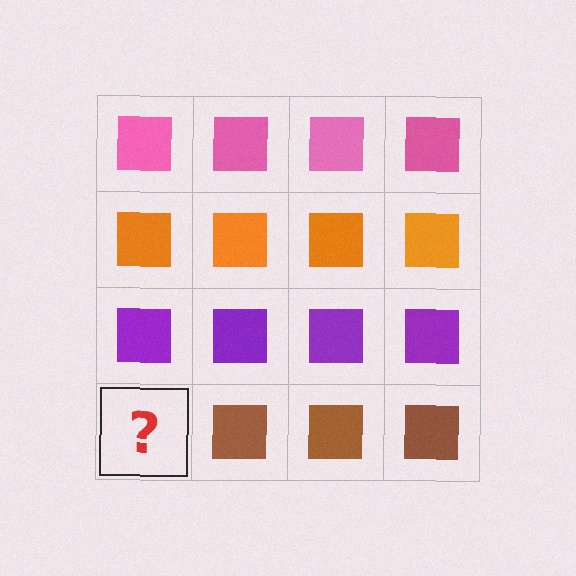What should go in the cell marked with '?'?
The missing cell should contain a brown square.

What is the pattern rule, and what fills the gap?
The rule is that each row has a consistent color. The gap should be filled with a brown square.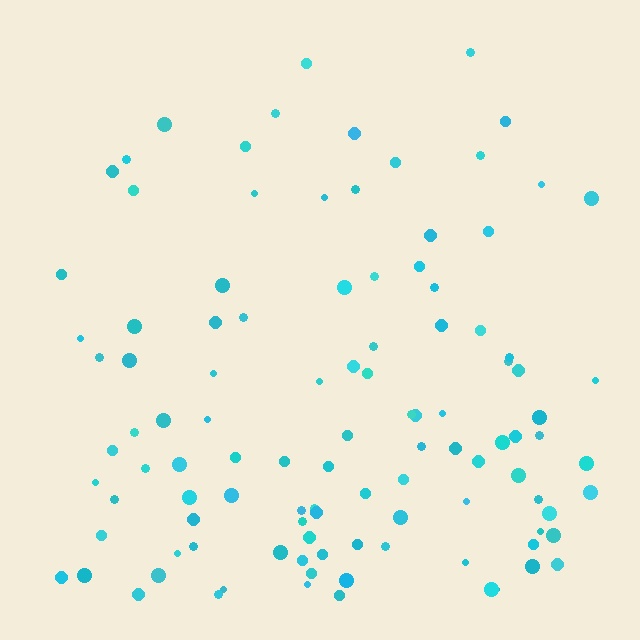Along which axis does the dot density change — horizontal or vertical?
Vertical.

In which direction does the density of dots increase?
From top to bottom, with the bottom side densest.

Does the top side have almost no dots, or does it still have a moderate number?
Still a moderate number, just noticeably fewer than the bottom.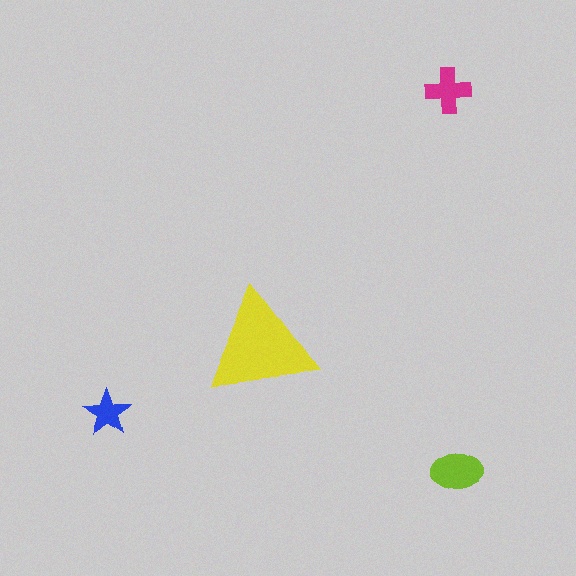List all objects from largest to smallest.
The yellow triangle, the lime ellipse, the magenta cross, the blue star.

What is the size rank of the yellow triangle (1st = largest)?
1st.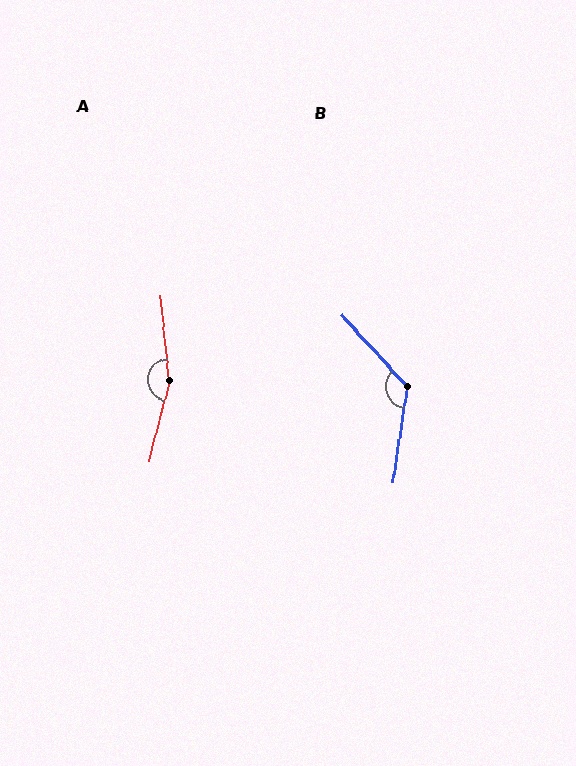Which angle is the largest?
A, at approximately 160 degrees.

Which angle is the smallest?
B, at approximately 129 degrees.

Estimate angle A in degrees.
Approximately 160 degrees.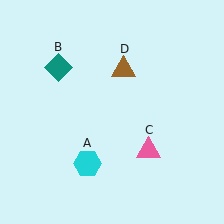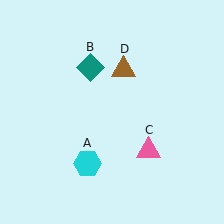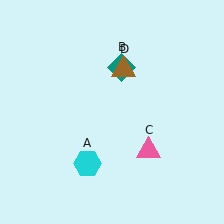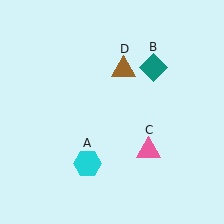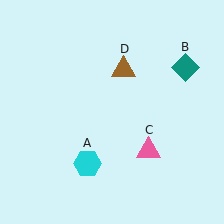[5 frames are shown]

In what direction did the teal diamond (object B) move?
The teal diamond (object B) moved right.